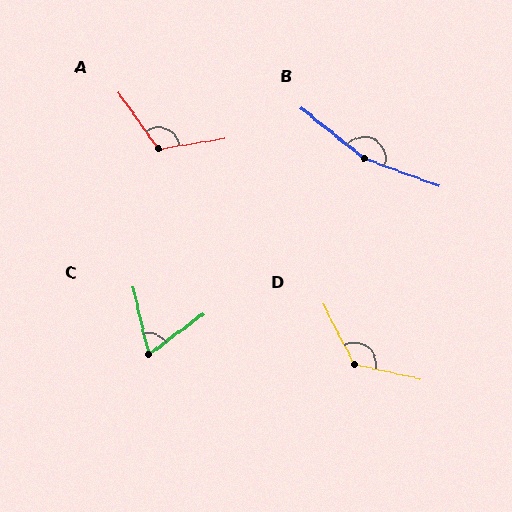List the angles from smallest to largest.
C (66°), A (117°), D (130°), B (161°).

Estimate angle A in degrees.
Approximately 117 degrees.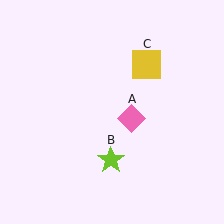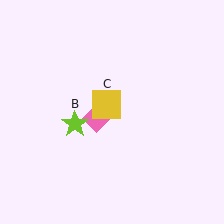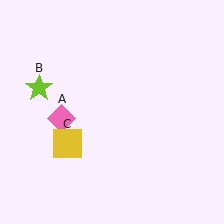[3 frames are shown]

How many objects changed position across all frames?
3 objects changed position: pink diamond (object A), lime star (object B), yellow square (object C).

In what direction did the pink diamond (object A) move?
The pink diamond (object A) moved left.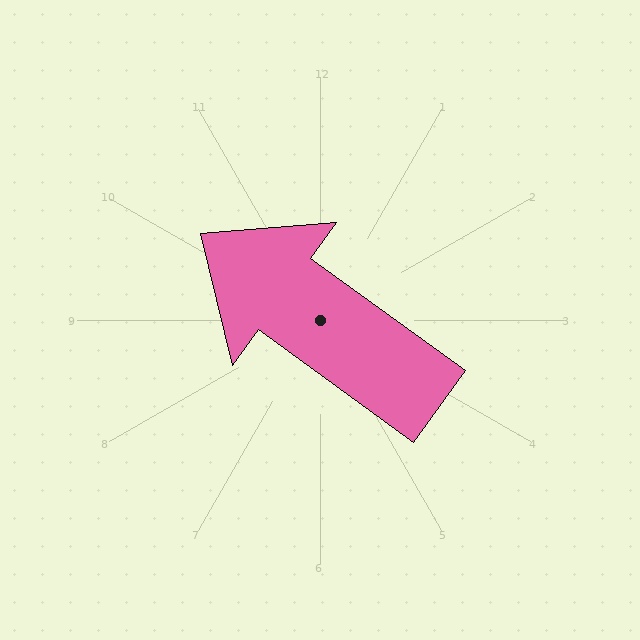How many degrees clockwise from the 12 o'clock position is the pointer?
Approximately 306 degrees.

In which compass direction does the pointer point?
Northwest.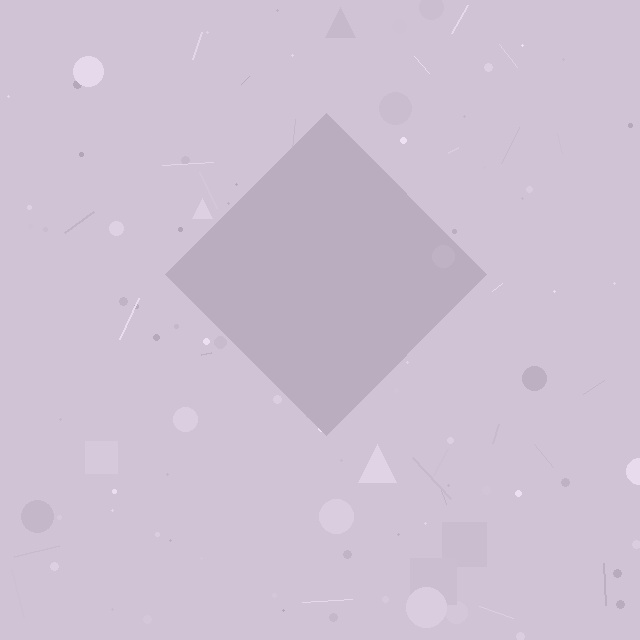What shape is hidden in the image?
A diamond is hidden in the image.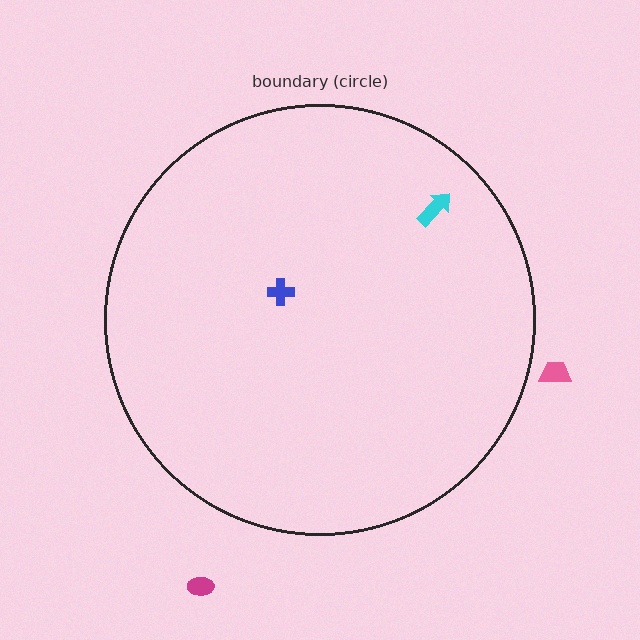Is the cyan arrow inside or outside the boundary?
Inside.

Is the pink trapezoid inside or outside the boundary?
Outside.